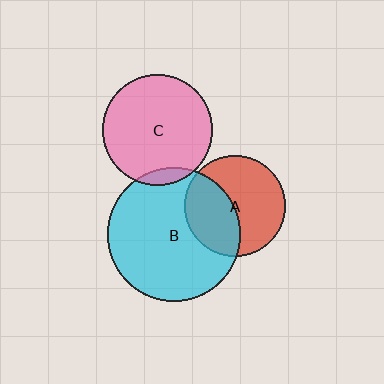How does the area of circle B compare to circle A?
Approximately 1.7 times.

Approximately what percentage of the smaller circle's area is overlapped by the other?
Approximately 5%.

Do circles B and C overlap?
Yes.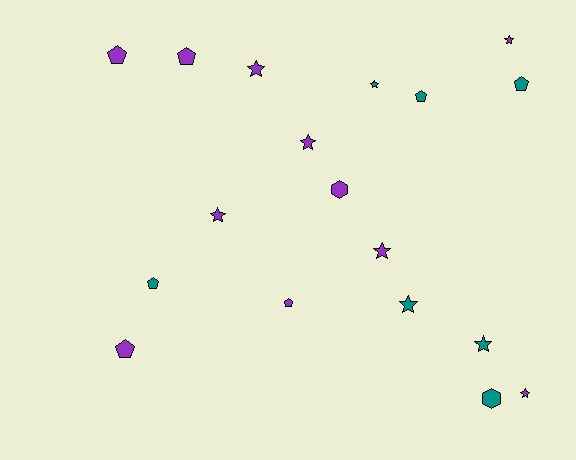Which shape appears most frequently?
Star, with 9 objects.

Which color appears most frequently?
Purple, with 11 objects.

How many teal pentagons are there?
There are 3 teal pentagons.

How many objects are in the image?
There are 18 objects.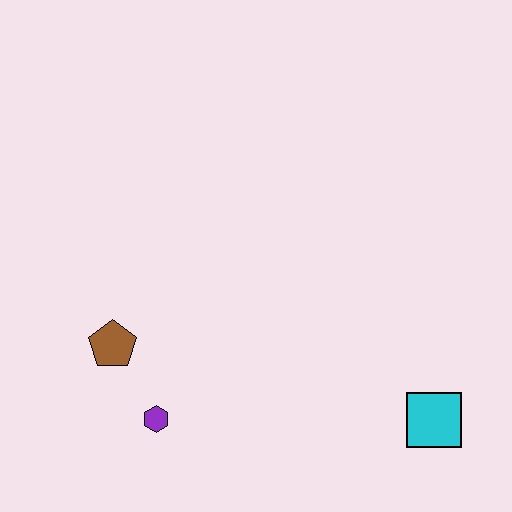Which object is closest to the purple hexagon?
The brown pentagon is closest to the purple hexagon.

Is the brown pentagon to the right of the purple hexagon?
No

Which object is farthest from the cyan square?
The brown pentagon is farthest from the cyan square.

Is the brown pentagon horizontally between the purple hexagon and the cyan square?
No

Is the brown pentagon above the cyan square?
Yes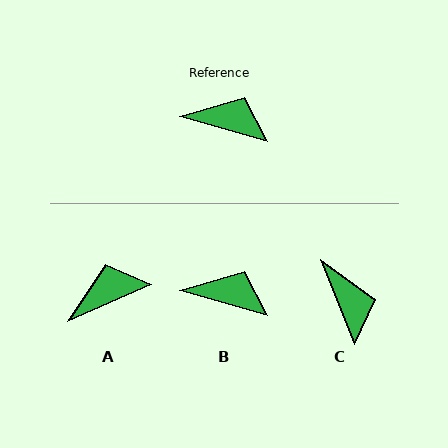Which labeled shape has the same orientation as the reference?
B.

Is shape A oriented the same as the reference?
No, it is off by about 40 degrees.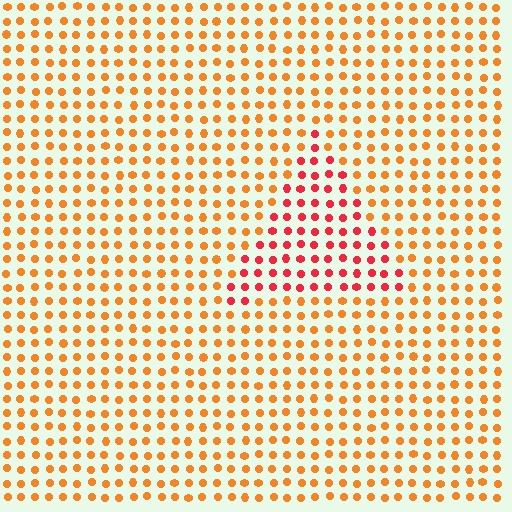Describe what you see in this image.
The image is filled with small orange elements in a uniform arrangement. A triangle-shaped region is visible where the elements are tinted to a slightly different hue, forming a subtle color boundary.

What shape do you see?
I see a triangle.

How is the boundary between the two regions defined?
The boundary is defined purely by a slight shift in hue (about 36 degrees). Spacing, size, and orientation are identical on both sides.